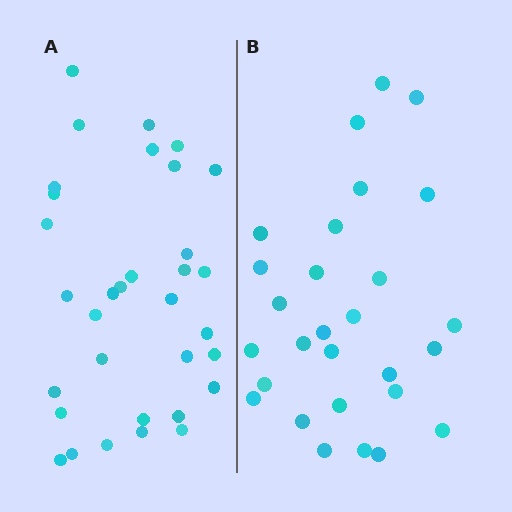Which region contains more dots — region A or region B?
Region A (the left region) has more dots.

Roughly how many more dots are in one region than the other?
Region A has about 5 more dots than region B.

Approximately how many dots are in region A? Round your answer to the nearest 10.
About 30 dots. (The exact count is 33, which rounds to 30.)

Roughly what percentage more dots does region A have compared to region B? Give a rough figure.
About 20% more.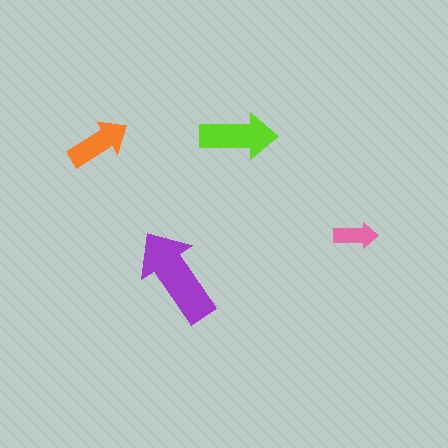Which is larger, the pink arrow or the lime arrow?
The lime one.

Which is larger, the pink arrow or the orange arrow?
The orange one.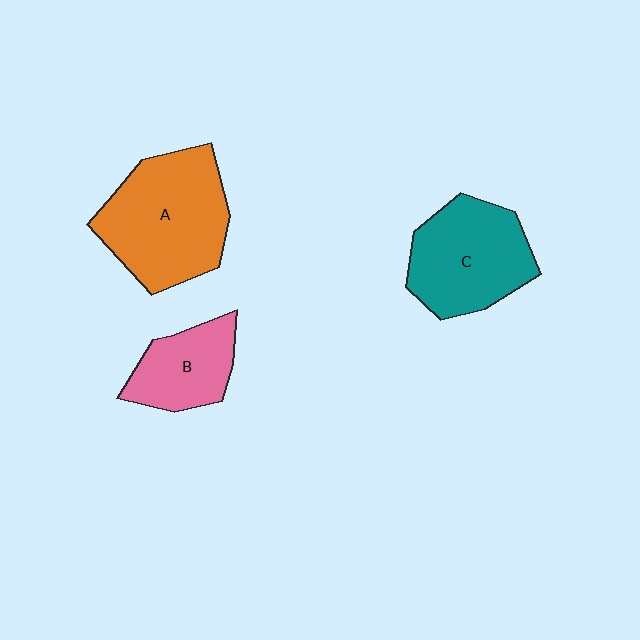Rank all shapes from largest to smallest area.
From largest to smallest: A (orange), C (teal), B (pink).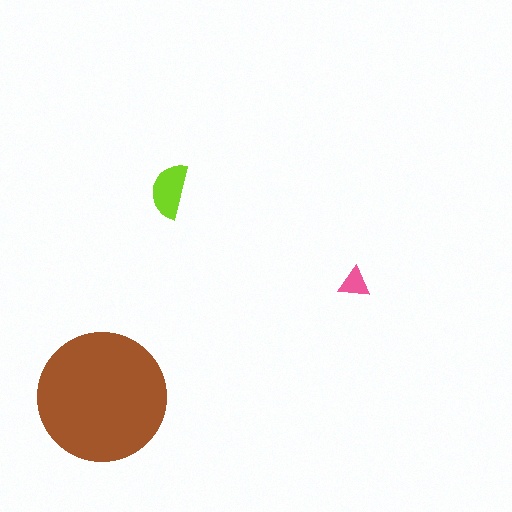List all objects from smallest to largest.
The pink triangle, the lime semicircle, the brown circle.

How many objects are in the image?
There are 3 objects in the image.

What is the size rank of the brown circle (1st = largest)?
1st.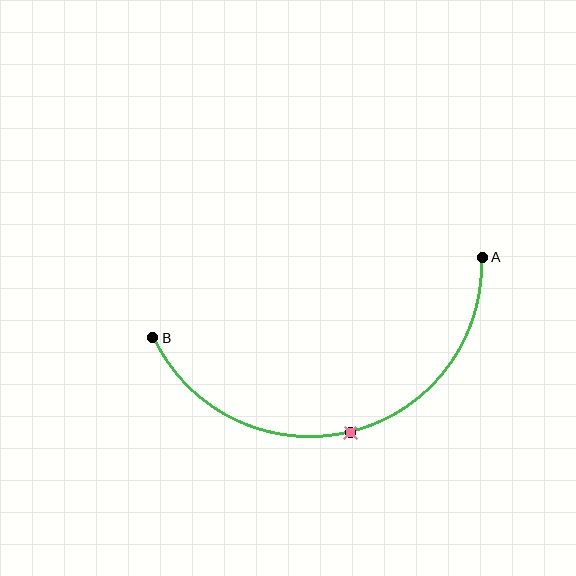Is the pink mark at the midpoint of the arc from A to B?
Yes. The pink mark lies on the arc at equal arc-length from both A and B — it is the arc midpoint.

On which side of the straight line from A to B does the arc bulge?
The arc bulges below the straight line connecting A and B.